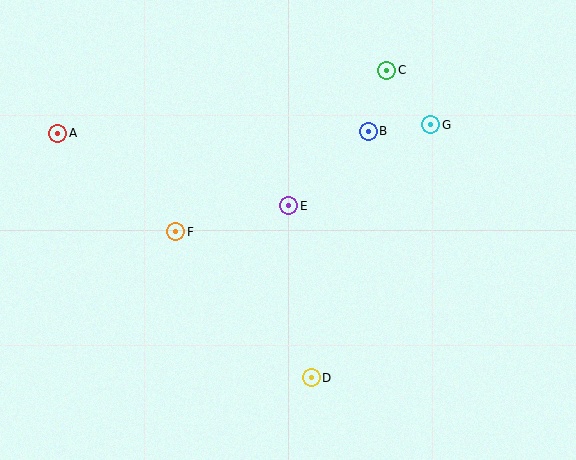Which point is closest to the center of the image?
Point E at (289, 206) is closest to the center.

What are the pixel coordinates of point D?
Point D is at (311, 378).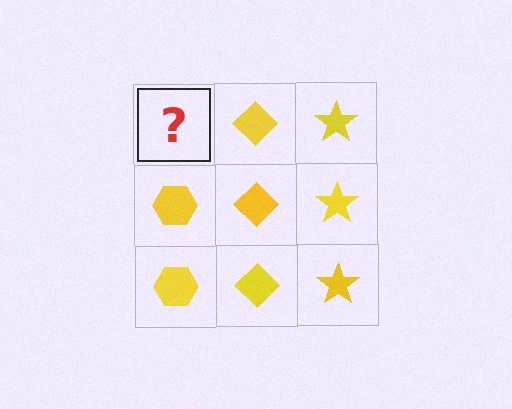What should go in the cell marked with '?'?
The missing cell should contain a yellow hexagon.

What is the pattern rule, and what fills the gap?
The rule is that each column has a consistent shape. The gap should be filled with a yellow hexagon.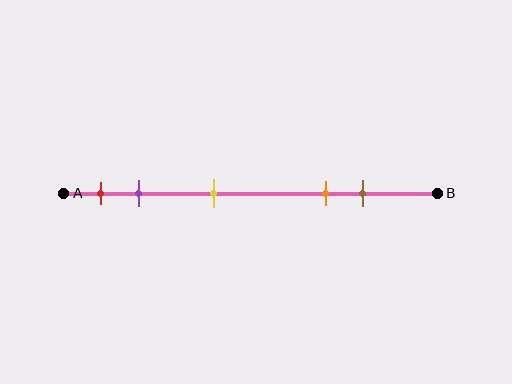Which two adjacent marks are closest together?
The red and purple marks are the closest adjacent pair.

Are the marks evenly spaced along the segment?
No, the marks are not evenly spaced.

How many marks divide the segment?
There are 5 marks dividing the segment.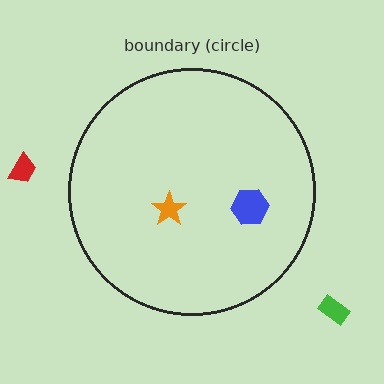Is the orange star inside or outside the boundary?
Inside.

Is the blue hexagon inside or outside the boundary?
Inside.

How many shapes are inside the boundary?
2 inside, 2 outside.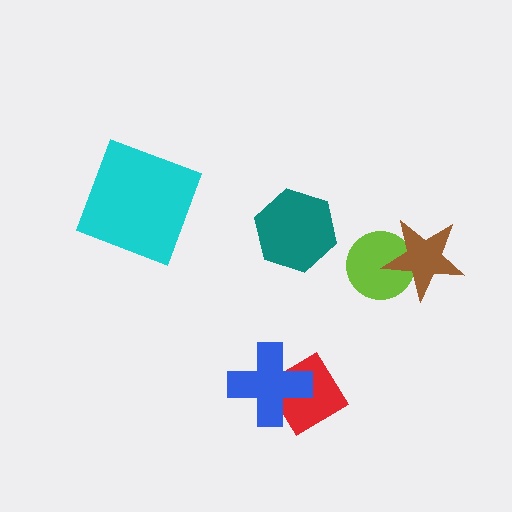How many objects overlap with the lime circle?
1 object overlaps with the lime circle.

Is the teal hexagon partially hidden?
No, no other shape covers it.